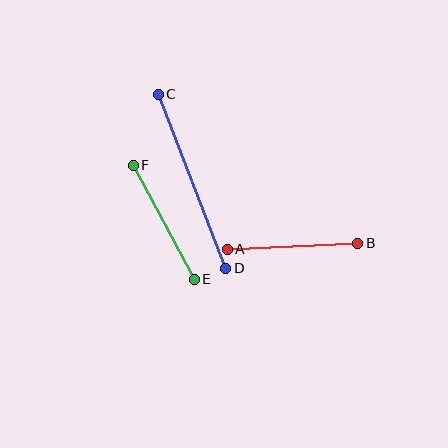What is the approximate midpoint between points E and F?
The midpoint is at approximately (164, 222) pixels.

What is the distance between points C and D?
The distance is approximately 187 pixels.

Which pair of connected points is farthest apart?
Points C and D are farthest apart.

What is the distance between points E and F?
The distance is approximately 129 pixels.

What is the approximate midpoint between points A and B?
The midpoint is at approximately (292, 246) pixels.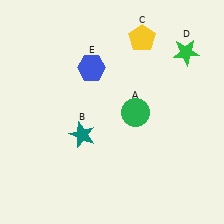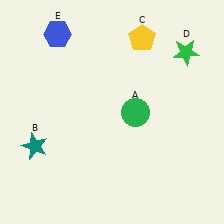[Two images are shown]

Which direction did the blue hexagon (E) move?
The blue hexagon (E) moved left.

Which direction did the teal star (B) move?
The teal star (B) moved left.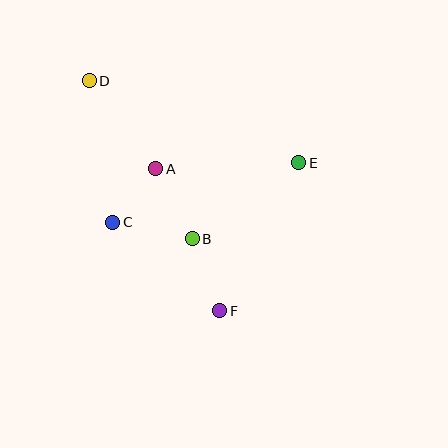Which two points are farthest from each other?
Points D and F are farthest from each other.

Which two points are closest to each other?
Points A and C are closest to each other.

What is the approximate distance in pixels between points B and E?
The distance between B and E is approximately 131 pixels.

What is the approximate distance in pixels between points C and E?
The distance between C and E is approximately 195 pixels.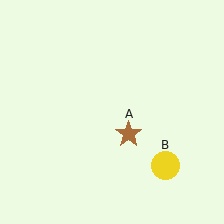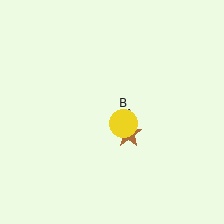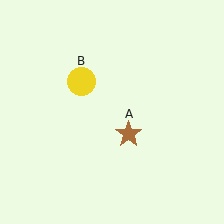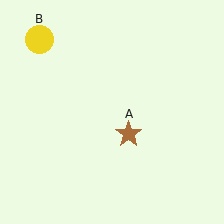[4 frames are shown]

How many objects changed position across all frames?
1 object changed position: yellow circle (object B).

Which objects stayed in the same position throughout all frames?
Brown star (object A) remained stationary.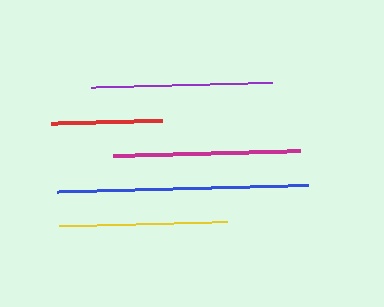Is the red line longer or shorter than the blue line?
The blue line is longer than the red line.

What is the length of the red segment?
The red segment is approximately 111 pixels long.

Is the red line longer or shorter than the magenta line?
The magenta line is longer than the red line.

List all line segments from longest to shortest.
From longest to shortest: blue, magenta, purple, yellow, red.